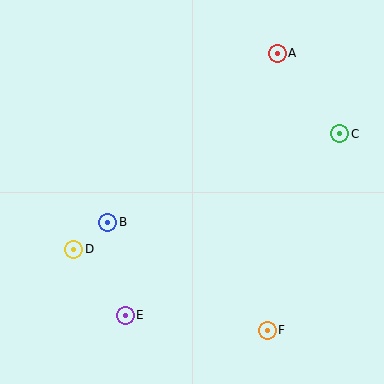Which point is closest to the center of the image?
Point B at (108, 222) is closest to the center.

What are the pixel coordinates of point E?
Point E is at (125, 315).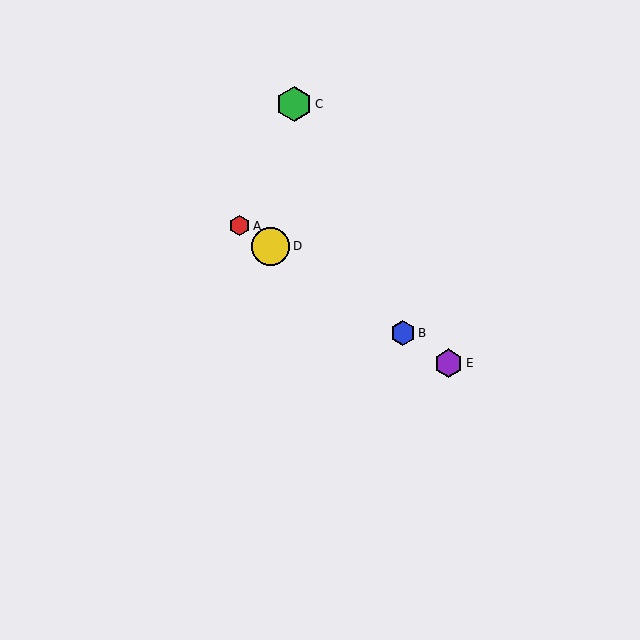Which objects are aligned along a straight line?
Objects A, B, D, E are aligned along a straight line.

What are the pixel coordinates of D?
Object D is at (271, 246).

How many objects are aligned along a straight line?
4 objects (A, B, D, E) are aligned along a straight line.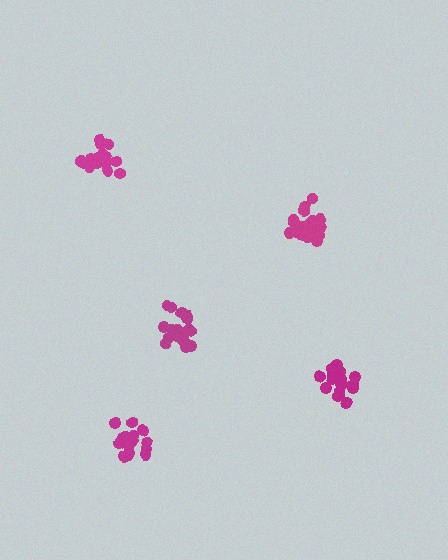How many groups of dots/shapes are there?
There are 5 groups.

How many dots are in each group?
Group 1: 21 dots, Group 2: 19 dots, Group 3: 16 dots, Group 4: 20 dots, Group 5: 17 dots (93 total).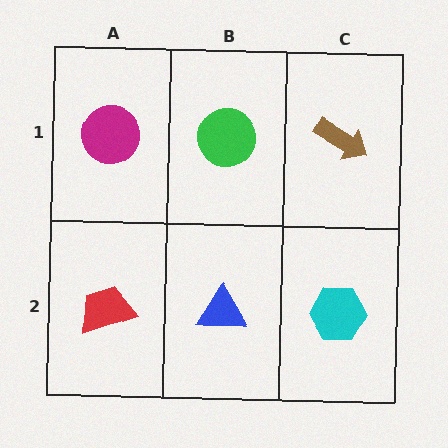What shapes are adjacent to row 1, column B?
A blue triangle (row 2, column B), a magenta circle (row 1, column A), a brown arrow (row 1, column C).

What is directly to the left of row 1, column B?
A magenta circle.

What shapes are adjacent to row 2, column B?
A green circle (row 1, column B), a red trapezoid (row 2, column A), a cyan hexagon (row 2, column C).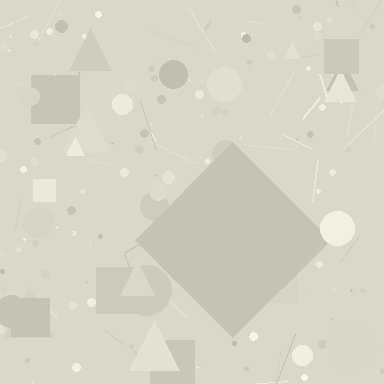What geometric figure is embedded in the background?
A diamond is embedded in the background.